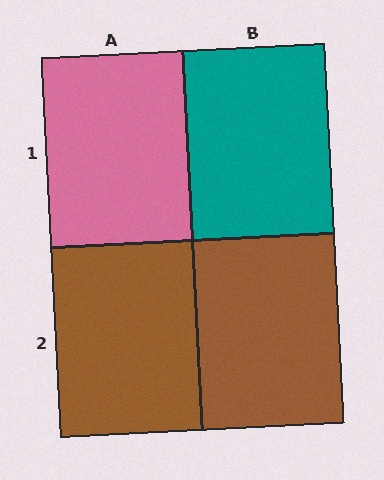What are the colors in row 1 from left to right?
Pink, teal.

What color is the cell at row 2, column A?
Brown.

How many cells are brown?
2 cells are brown.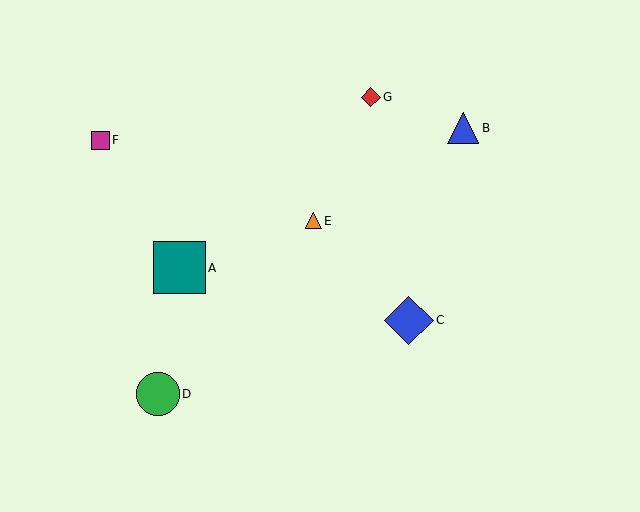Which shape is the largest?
The teal square (labeled A) is the largest.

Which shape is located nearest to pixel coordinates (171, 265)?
The teal square (labeled A) at (179, 268) is nearest to that location.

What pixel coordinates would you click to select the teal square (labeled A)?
Click at (179, 268) to select the teal square A.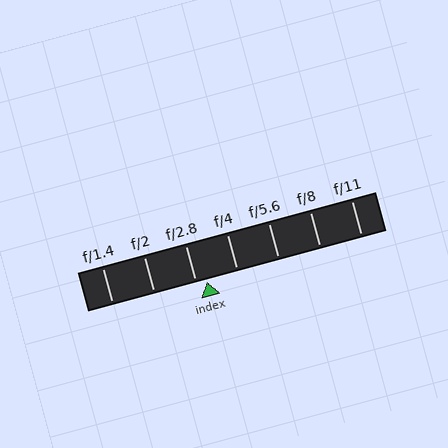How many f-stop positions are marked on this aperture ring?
There are 7 f-stop positions marked.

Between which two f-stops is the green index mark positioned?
The index mark is between f/2.8 and f/4.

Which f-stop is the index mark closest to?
The index mark is closest to f/2.8.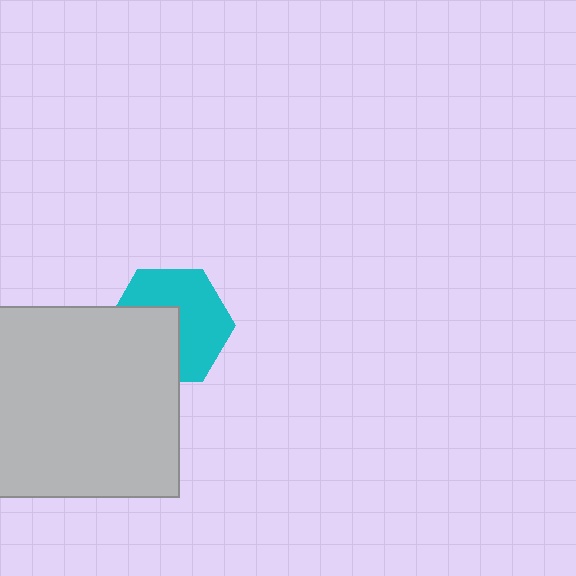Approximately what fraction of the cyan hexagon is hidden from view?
Roughly 42% of the cyan hexagon is hidden behind the light gray square.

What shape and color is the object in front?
The object in front is a light gray square.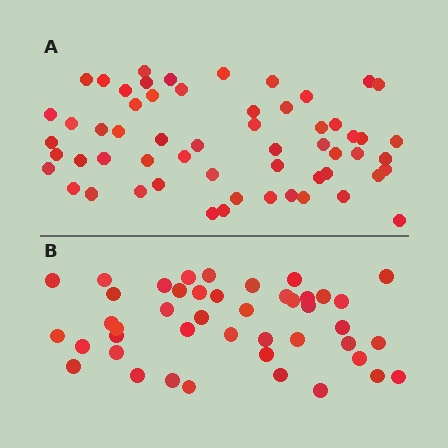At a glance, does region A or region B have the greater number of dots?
Region A (the top region) has more dots.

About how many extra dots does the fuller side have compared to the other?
Region A has approximately 15 more dots than region B.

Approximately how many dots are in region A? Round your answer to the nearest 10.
About 60 dots. (The exact count is 58, which rounds to 60.)